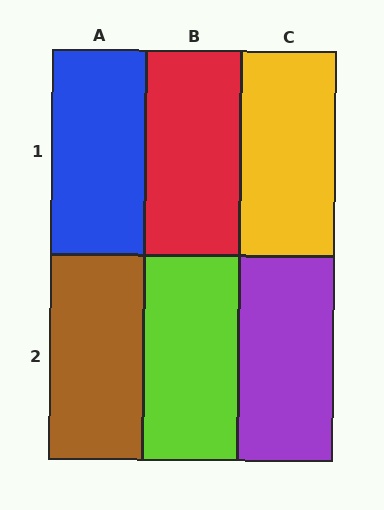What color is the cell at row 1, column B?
Red.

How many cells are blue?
1 cell is blue.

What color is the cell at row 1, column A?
Blue.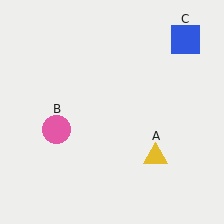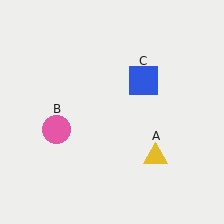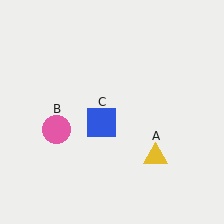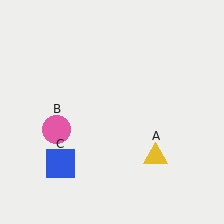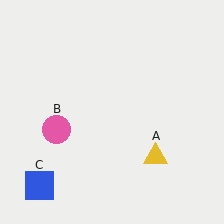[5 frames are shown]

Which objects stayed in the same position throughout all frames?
Yellow triangle (object A) and pink circle (object B) remained stationary.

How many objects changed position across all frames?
1 object changed position: blue square (object C).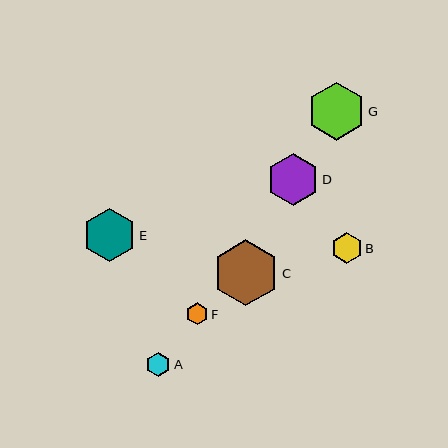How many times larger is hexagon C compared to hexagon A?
Hexagon C is approximately 2.7 times the size of hexagon A.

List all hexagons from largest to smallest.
From largest to smallest: C, G, E, D, B, A, F.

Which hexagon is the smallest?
Hexagon F is the smallest with a size of approximately 22 pixels.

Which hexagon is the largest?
Hexagon C is the largest with a size of approximately 66 pixels.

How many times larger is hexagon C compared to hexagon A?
Hexagon C is approximately 2.7 times the size of hexagon A.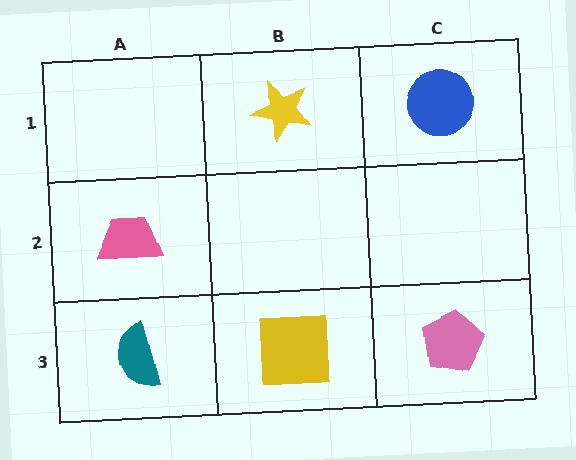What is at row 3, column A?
A teal semicircle.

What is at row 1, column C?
A blue circle.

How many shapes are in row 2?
1 shape.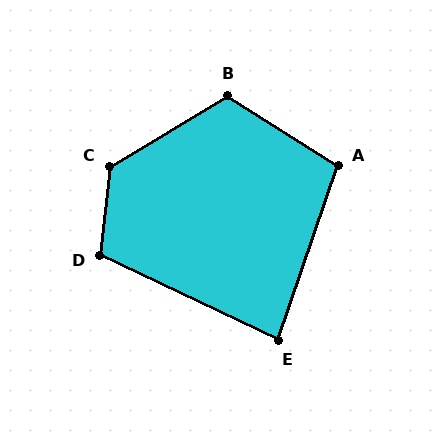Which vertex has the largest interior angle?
C, at approximately 127 degrees.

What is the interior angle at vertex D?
Approximately 109 degrees (obtuse).